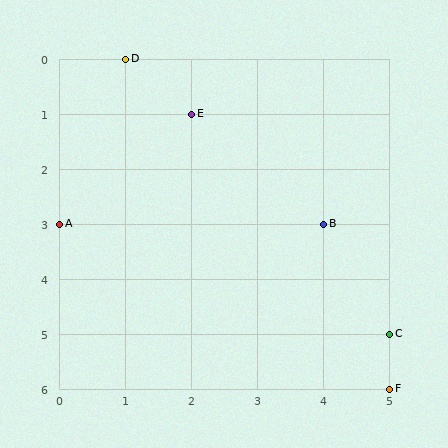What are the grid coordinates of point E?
Point E is at grid coordinates (2, 1).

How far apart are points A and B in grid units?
Points A and B are 4 columns apart.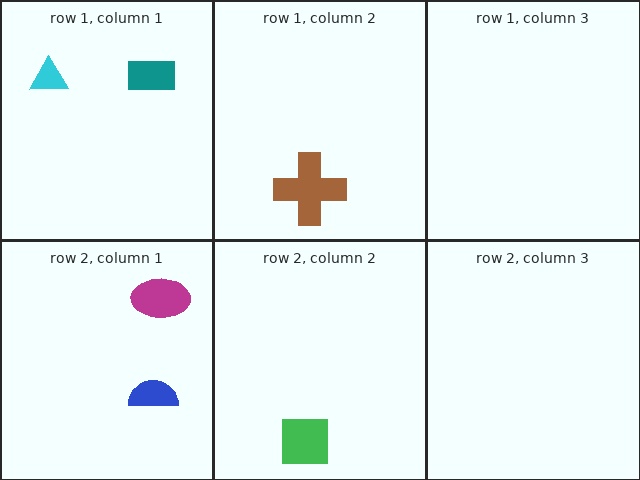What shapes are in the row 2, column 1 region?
The magenta ellipse, the blue semicircle.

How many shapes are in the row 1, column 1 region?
2.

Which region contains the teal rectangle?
The row 1, column 1 region.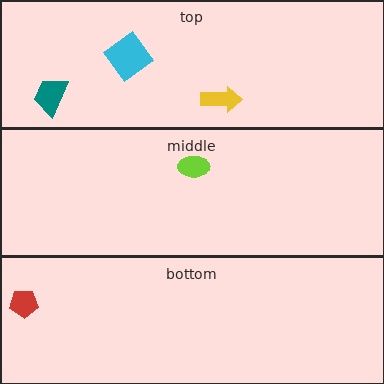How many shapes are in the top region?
3.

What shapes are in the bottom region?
The red pentagon.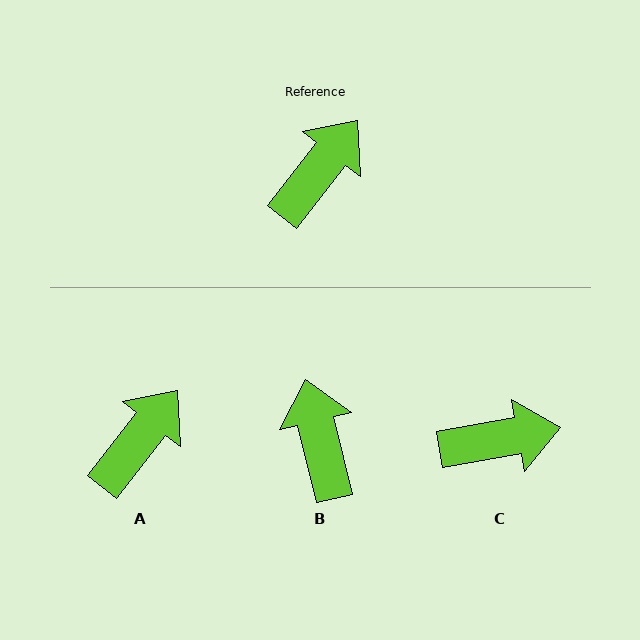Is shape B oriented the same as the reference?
No, it is off by about 52 degrees.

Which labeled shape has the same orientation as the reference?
A.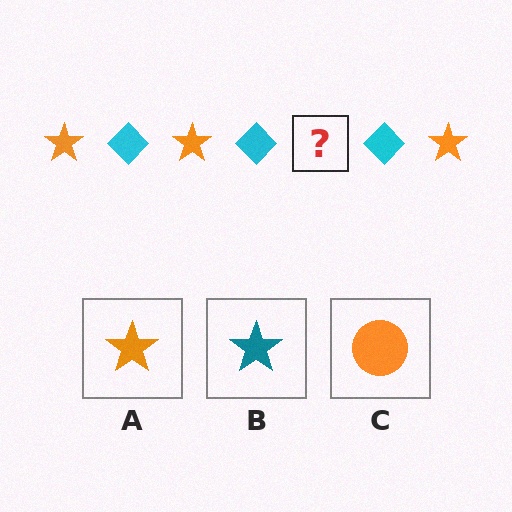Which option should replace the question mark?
Option A.